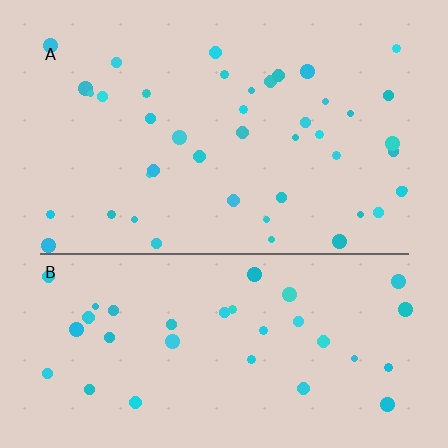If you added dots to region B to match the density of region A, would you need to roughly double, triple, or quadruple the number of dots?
Approximately double.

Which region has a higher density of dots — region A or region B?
A (the top).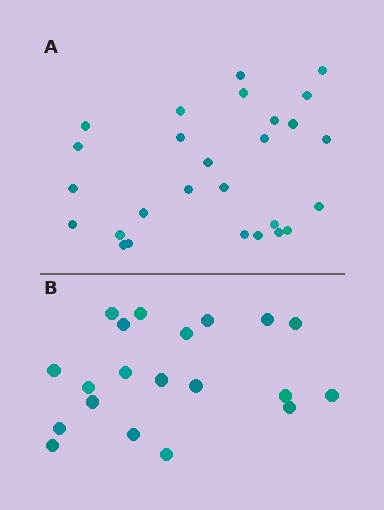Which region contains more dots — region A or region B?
Region A (the top region) has more dots.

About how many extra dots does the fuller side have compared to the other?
Region A has roughly 8 or so more dots than region B.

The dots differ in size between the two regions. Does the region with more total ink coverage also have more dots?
No. Region B has more total ink coverage because its dots are larger, but region A actually contains more individual dots. Total area can be misleading — the number of items is what matters here.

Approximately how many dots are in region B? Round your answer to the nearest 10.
About 20 dots.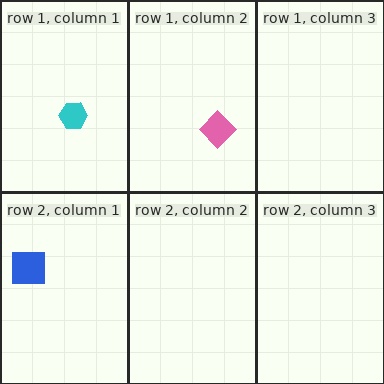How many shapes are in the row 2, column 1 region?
1.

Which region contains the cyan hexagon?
The row 1, column 1 region.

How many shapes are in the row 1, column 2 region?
1.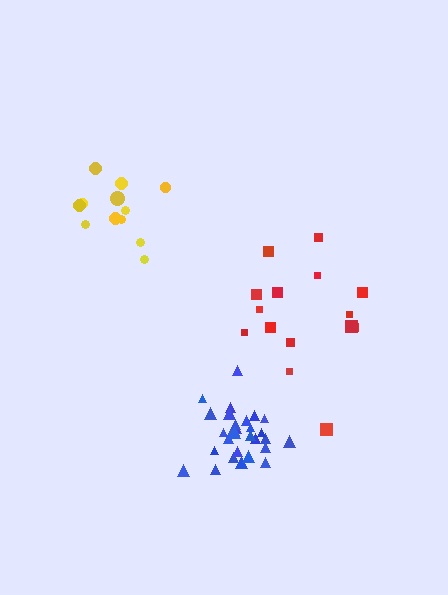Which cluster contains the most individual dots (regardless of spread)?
Blue (29).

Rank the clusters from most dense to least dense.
blue, yellow, red.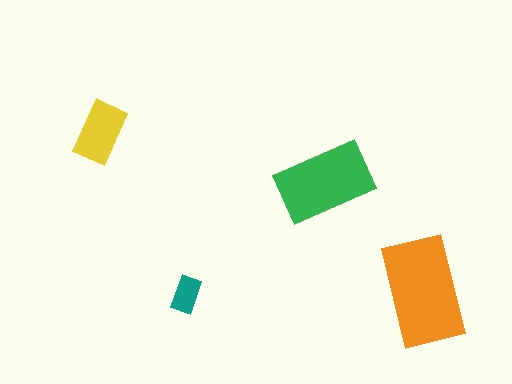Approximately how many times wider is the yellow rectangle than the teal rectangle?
About 1.5 times wider.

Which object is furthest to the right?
The orange rectangle is rightmost.